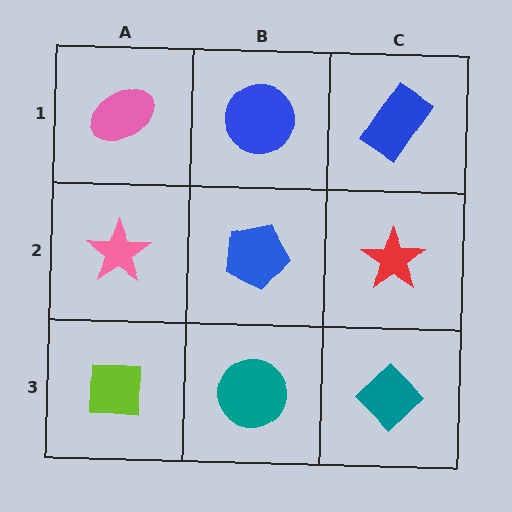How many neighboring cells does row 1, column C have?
2.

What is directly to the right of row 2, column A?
A blue pentagon.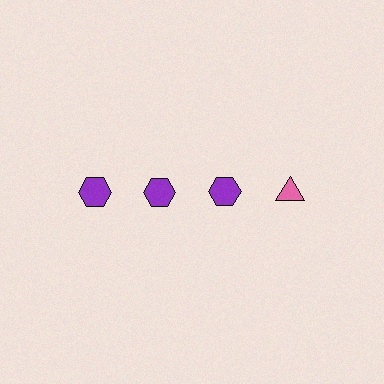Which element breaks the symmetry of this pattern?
The pink triangle in the top row, second from right column breaks the symmetry. All other shapes are purple hexagons.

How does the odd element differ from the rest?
It differs in both color (pink instead of purple) and shape (triangle instead of hexagon).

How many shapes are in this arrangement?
There are 4 shapes arranged in a grid pattern.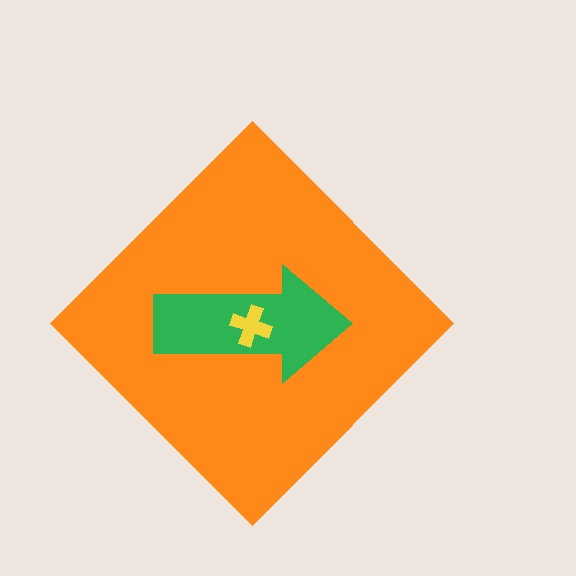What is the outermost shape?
The orange diamond.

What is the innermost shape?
The yellow cross.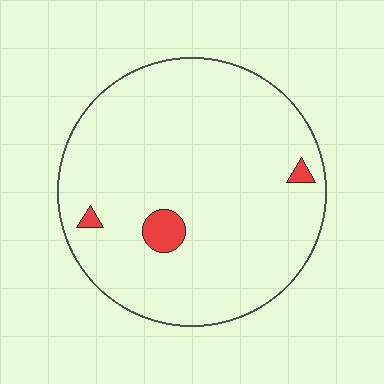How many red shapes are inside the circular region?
3.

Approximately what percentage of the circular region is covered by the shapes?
Approximately 5%.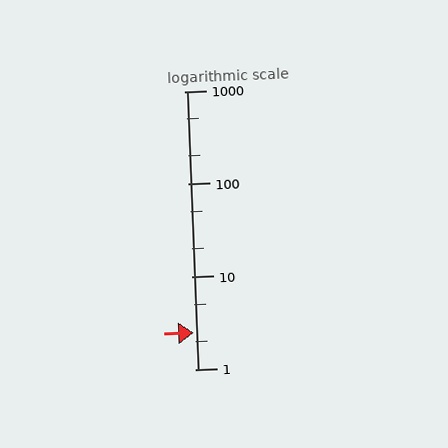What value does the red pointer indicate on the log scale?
The pointer indicates approximately 2.5.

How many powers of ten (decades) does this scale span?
The scale spans 3 decades, from 1 to 1000.